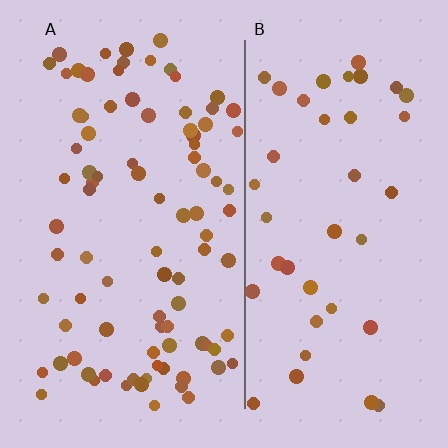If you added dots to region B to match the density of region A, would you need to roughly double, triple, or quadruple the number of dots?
Approximately double.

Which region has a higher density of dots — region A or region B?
A (the left).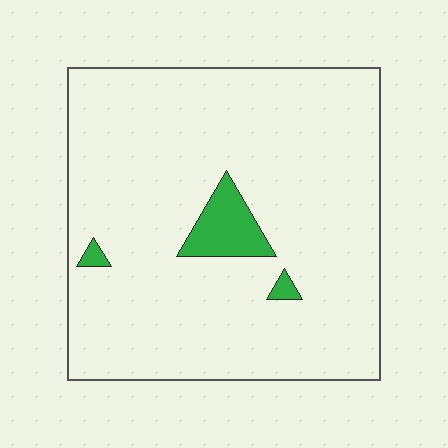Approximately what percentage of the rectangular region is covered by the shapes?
Approximately 5%.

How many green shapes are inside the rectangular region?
3.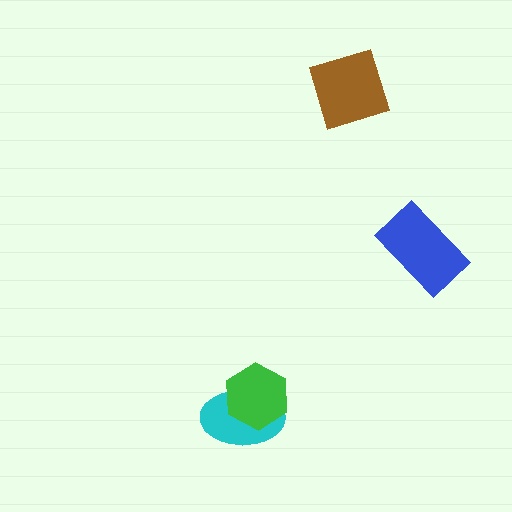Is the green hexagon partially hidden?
No, no other shape covers it.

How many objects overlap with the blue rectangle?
0 objects overlap with the blue rectangle.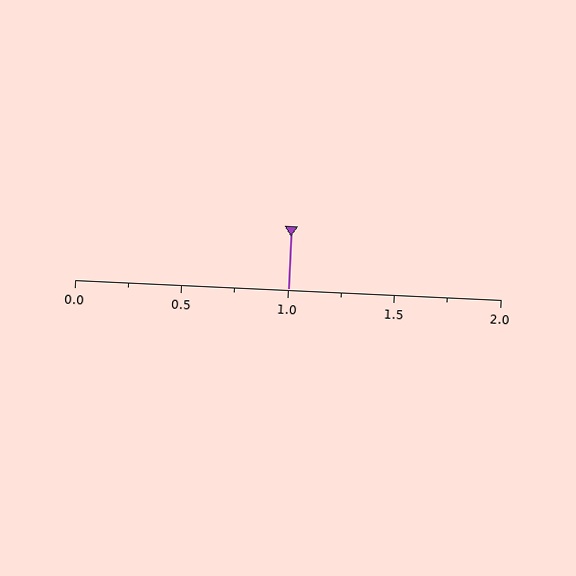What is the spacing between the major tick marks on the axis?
The major ticks are spaced 0.5 apart.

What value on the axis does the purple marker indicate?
The marker indicates approximately 1.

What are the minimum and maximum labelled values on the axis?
The axis runs from 0.0 to 2.0.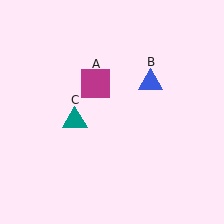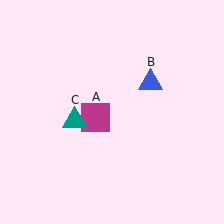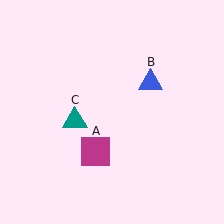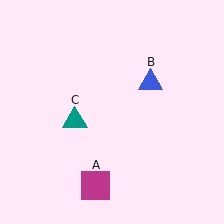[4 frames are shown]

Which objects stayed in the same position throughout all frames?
Blue triangle (object B) and teal triangle (object C) remained stationary.